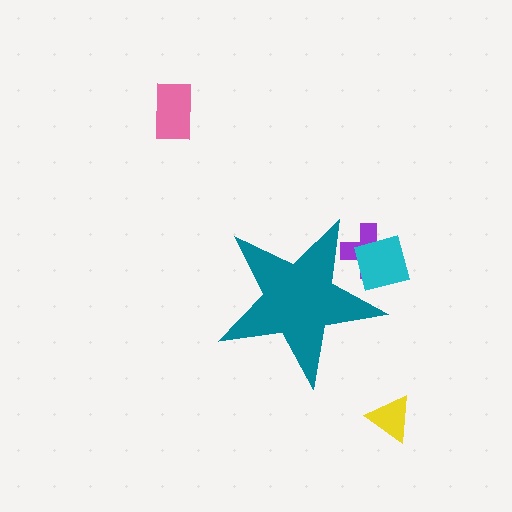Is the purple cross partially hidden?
Yes, the purple cross is partially hidden behind the teal star.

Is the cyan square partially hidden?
Yes, the cyan square is partially hidden behind the teal star.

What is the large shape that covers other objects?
A teal star.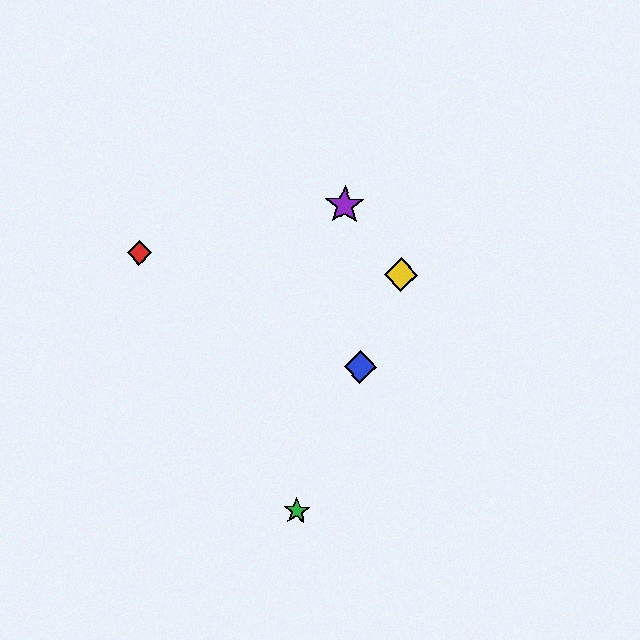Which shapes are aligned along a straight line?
The blue diamond, the green star, the yellow diamond are aligned along a straight line.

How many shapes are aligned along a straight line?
3 shapes (the blue diamond, the green star, the yellow diamond) are aligned along a straight line.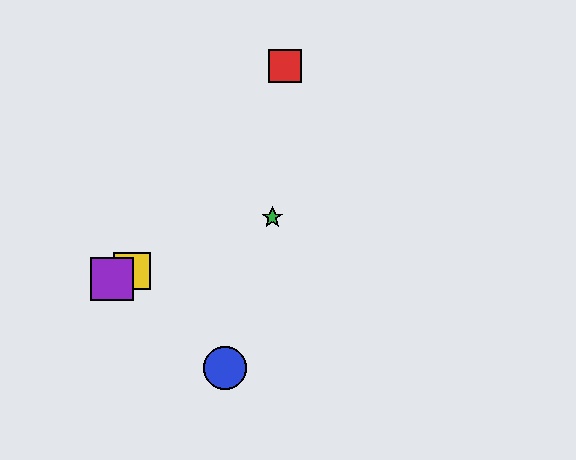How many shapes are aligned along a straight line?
3 shapes (the green star, the yellow square, the purple square) are aligned along a straight line.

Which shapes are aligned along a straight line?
The green star, the yellow square, the purple square are aligned along a straight line.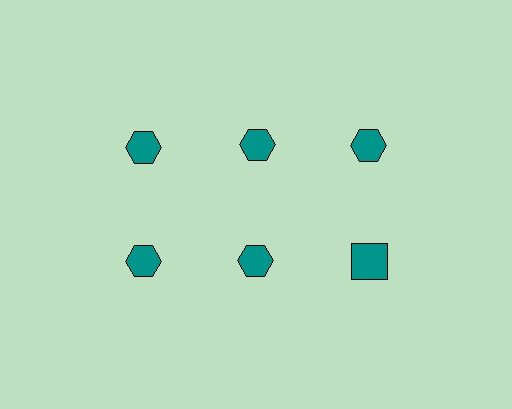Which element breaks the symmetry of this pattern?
The teal square in the second row, center column breaks the symmetry. All other shapes are teal hexagons.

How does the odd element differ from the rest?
It has a different shape: square instead of hexagon.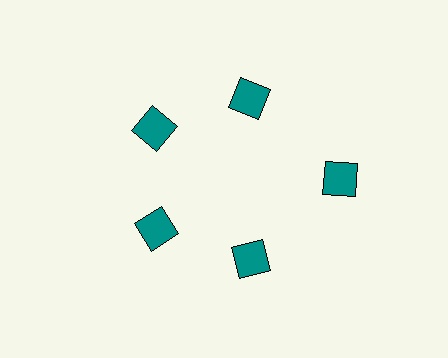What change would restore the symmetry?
The symmetry would be restored by moving it inward, back onto the ring so that all 5 diamonds sit at equal angles and equal distance from the center.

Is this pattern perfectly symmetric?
No. The 5 teal diamonds are arranged in a ring, but one element near the 3 o'clock position is pushed outward from the center, breaking the 5-fold rotational symmetry.